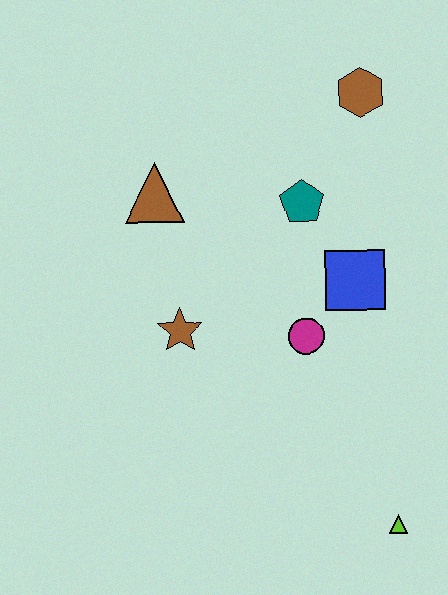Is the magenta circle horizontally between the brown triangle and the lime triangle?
Yes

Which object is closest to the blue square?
The magenta circle is closest to the blue square.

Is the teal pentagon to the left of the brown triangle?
No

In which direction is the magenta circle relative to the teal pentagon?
The magenta circle is below the teal pentagon.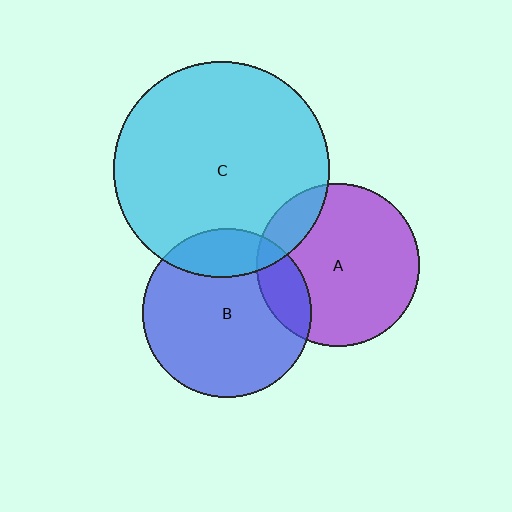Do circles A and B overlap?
Yes.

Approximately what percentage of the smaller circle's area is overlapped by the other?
Approximately 15%.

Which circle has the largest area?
Circle C (cyan).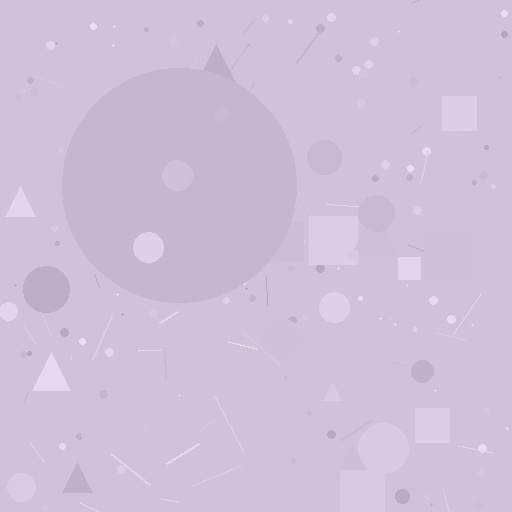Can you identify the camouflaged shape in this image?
The camouflaged shape is a circle.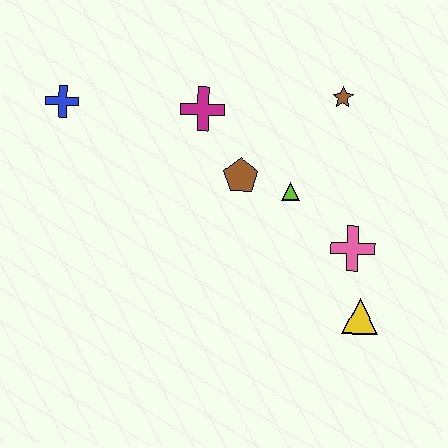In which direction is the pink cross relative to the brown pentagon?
The pink cross is to the right of the brown pentagon.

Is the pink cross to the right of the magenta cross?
Yes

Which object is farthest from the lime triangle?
The blue cross is farthest from the lime triangle.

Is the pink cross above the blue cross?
No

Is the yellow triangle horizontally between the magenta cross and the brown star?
No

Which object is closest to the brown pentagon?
The lime triangle is closest to the brown pentagon.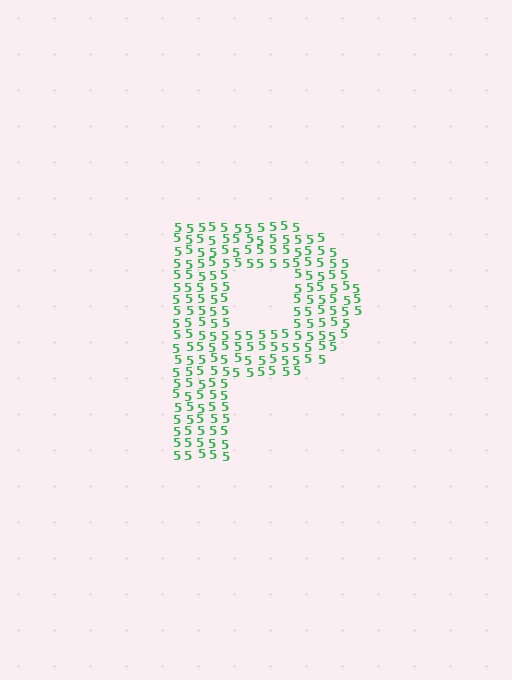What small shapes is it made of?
It is made of small digit 5's.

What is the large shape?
The large shape is the letter P.